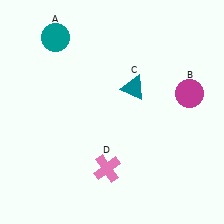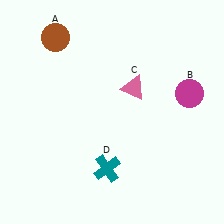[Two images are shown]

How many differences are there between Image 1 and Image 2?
There are 3 differences between the two images.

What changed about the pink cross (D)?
In Image 1, D is pink. In Image 2, it changed to teal.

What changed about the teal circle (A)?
In Image 1, A is teal. In Image 2, it changed to brown.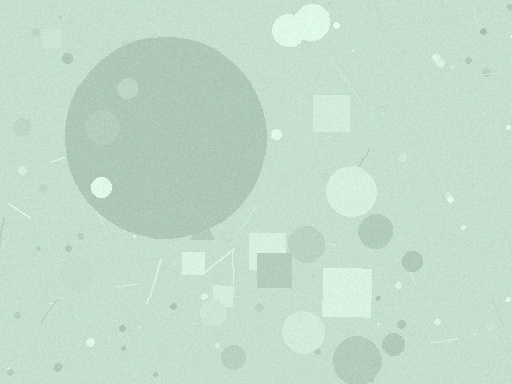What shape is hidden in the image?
A circle is hidden in the image.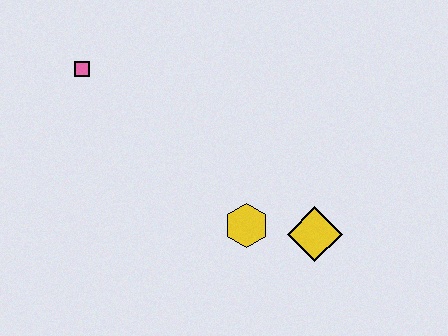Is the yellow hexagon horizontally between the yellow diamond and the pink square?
Yes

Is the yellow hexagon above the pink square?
No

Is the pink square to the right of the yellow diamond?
No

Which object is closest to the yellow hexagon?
The yellow diamond is closest to the yellow hexagon.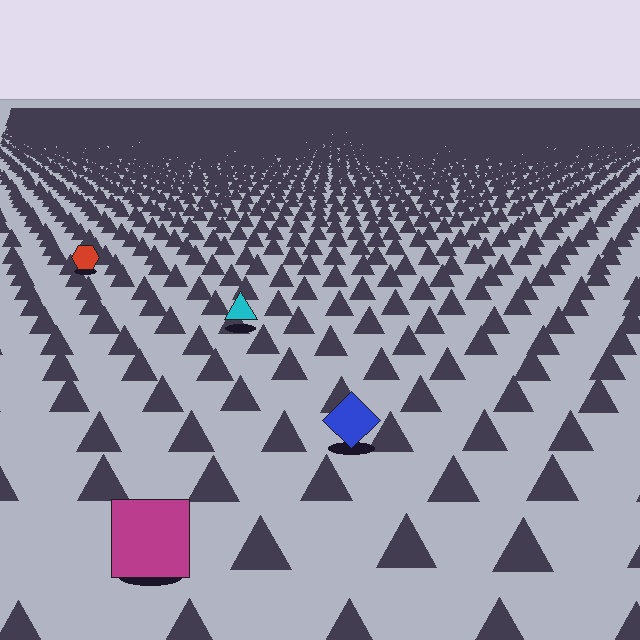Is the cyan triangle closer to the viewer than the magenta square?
No. The magenta square is closer — you can tell from the texture gradient: the ground texture is coarser near it.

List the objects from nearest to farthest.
From nearest to farthest: the magenta square, the blue diamond, the cyan triangle, the red hexagon.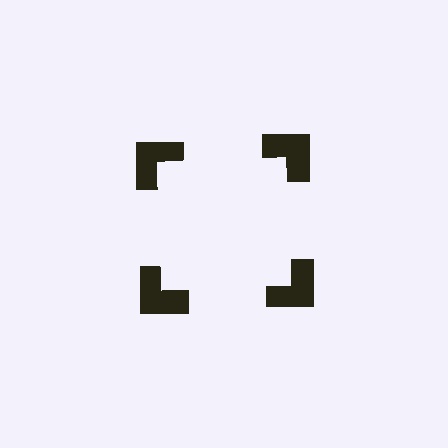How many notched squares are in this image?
There are 4 — one at each vertex of the illusory square.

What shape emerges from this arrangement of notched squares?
An illusory square — its edges are inferred from the aligned wedge cuts in the notched squares, not physically drawn.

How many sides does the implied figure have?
4 sides.